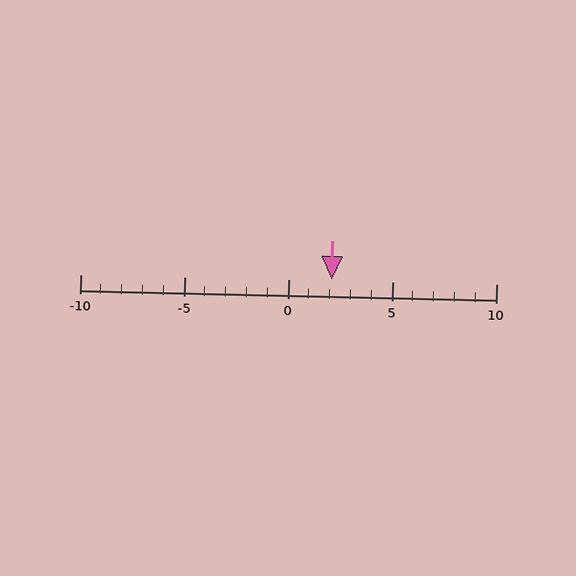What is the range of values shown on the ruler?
The ruler shows values from -10 to 10.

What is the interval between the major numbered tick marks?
The major tick marks are spaced 5 units apart.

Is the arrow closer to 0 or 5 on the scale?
The arrow is closer to 0.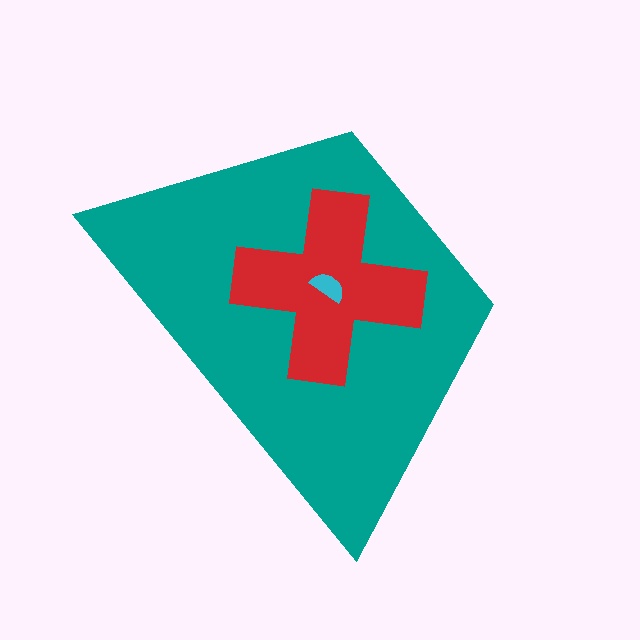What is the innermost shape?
The cyan semicircle.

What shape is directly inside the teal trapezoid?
The red cross.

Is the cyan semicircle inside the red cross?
Yes.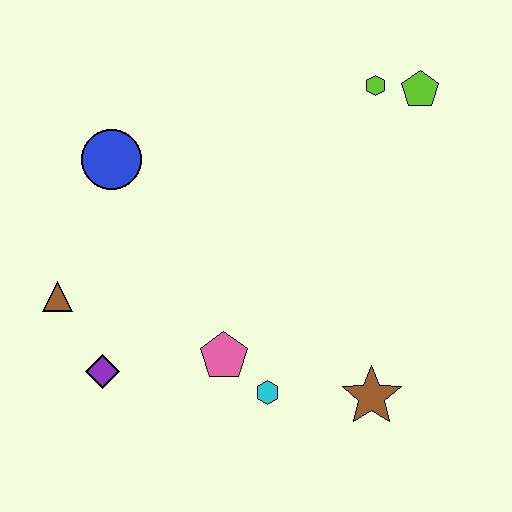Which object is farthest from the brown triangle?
The lime pentagon is farthest from the brown triangle.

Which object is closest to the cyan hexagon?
The pink pentagon is closest to the cyan hexagon.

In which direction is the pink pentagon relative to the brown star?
The pink pentagon is to the left of the brown star.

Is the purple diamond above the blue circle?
No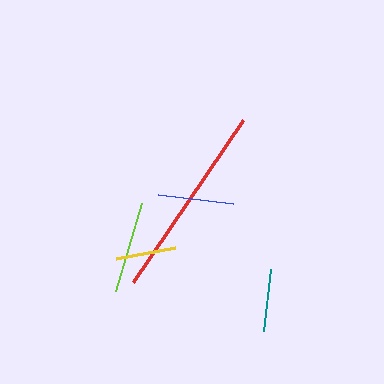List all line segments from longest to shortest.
From longest to shortest: red, lime, blue, teal, yellow.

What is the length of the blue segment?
The blue segment is approximately 76 pixels long.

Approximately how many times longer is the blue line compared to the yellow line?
The blue line is approximately 1.3 times the length of the yellow line.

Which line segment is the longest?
The red line is the longest at approximately 195 pixels.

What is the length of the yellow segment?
The yellow segment is approximately 60 pixels long.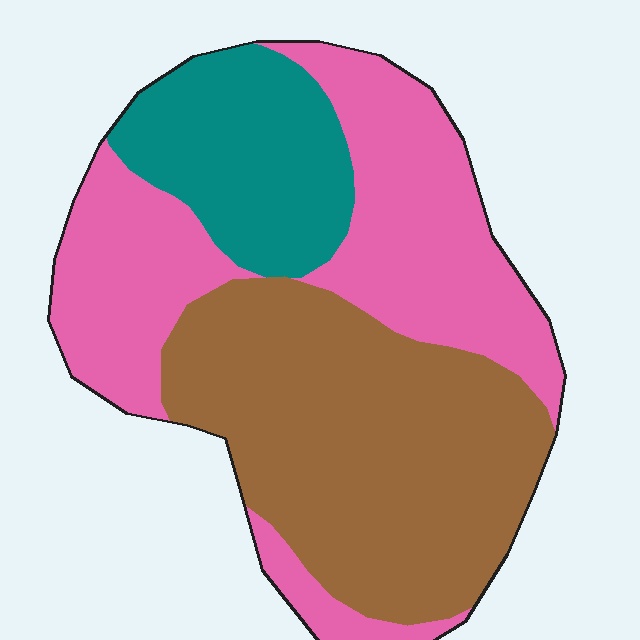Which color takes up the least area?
Teal, at roughly 20%.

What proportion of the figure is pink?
Pink takes up about two fifths (2/5) of the figure.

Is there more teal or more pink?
Pink.